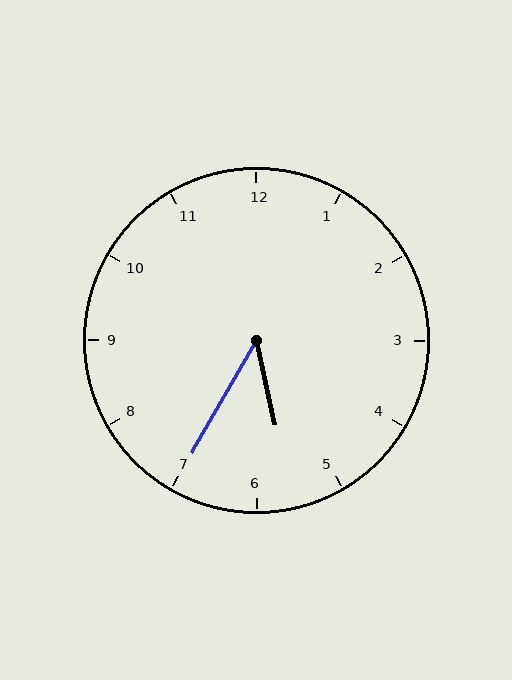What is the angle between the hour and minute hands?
Approximately 42 degrees.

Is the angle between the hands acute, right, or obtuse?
It is acute.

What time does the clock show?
5:35.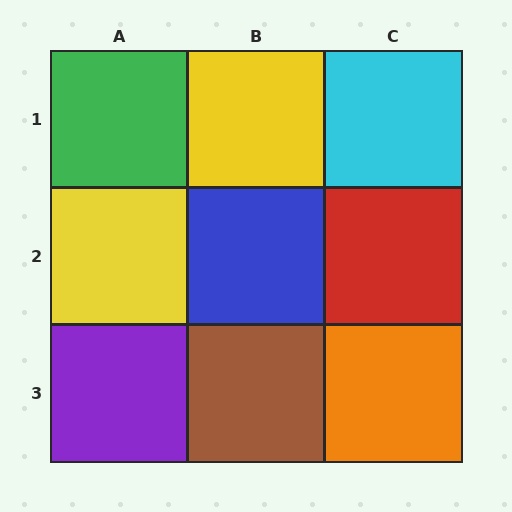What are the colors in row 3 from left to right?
Purple, brown, orange.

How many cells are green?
1 cell is green.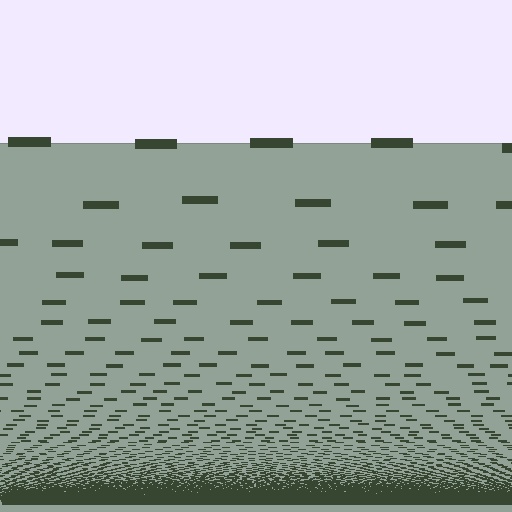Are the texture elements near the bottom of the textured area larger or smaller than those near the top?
Smaller. The gradient is inverted — elements near the bottom are smaller and denser.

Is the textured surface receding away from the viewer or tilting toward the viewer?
The surface appears to tilt toward the viewer. Texture elements get larger and sparser toward the top.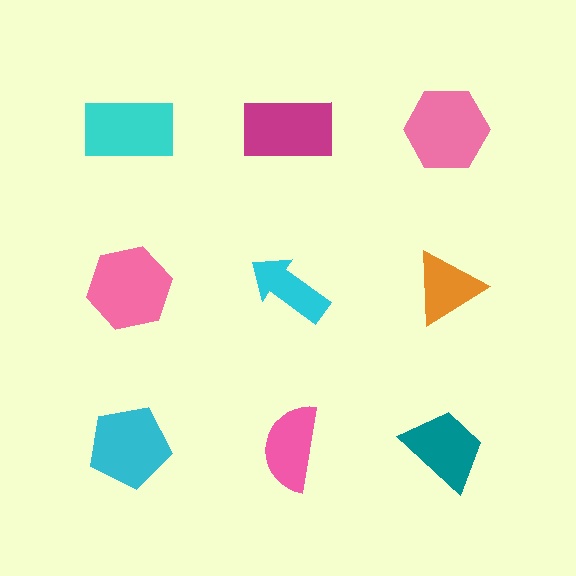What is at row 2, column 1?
A pink hexagon.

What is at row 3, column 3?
A teal trapezoid.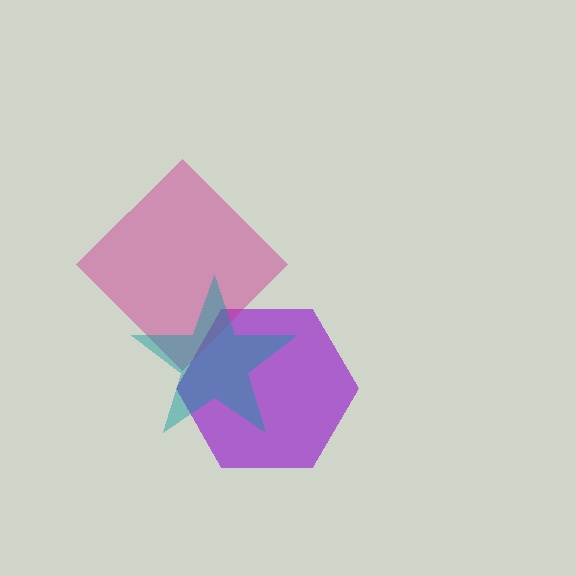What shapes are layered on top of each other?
The layered shapes are: a purple hexagon, a magenta diamond, a teal star.